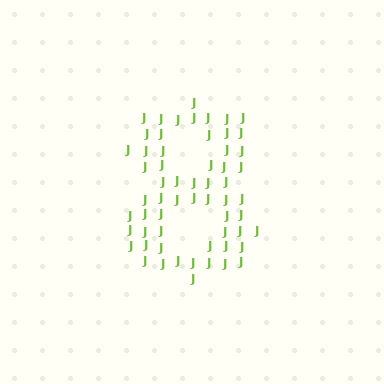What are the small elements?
The small elements are letter J's.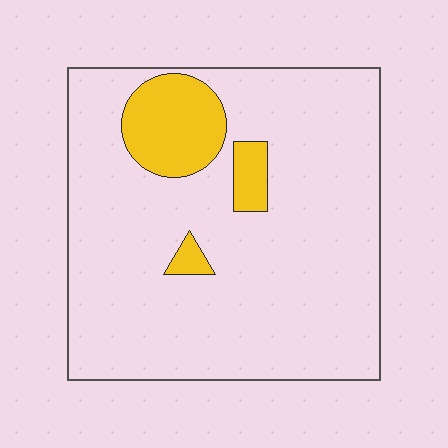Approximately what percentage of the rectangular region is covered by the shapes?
Approximately 15%.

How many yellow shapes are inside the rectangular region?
3.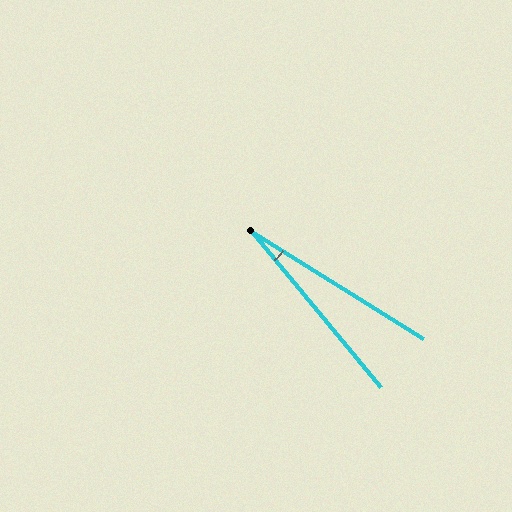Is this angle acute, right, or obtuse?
It is acute.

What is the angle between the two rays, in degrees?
Approximately 18 degrees.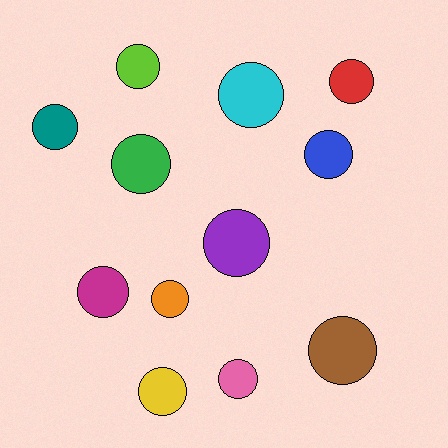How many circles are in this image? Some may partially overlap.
There are 12 circles.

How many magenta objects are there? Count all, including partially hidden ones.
There is 1 magenta object.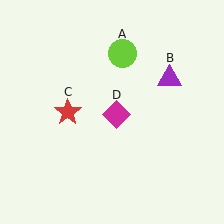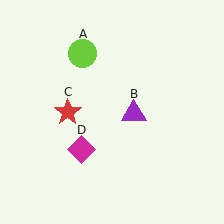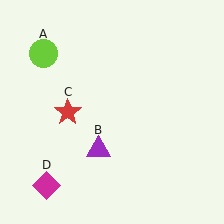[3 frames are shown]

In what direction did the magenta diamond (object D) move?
The magenta diamond (object D) moved down and to the left.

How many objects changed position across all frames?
3 objects changed position: lime circle (object A), purple triangle (object B), magenta diamond (object D).